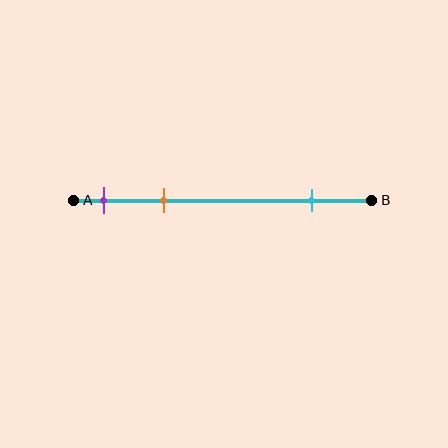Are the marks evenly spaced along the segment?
No, the marks are not evenly spaced.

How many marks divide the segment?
There are 3 marks dividing the segment.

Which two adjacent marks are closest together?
The purple and orange marks are the closest adjacent pair.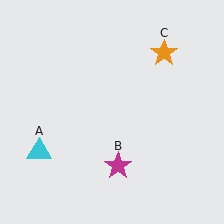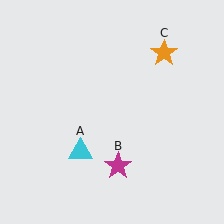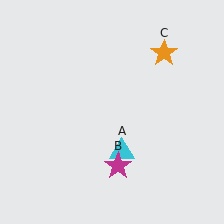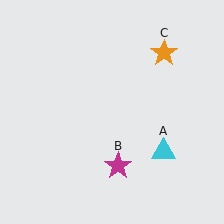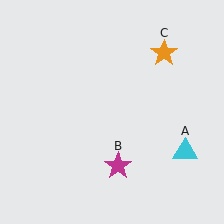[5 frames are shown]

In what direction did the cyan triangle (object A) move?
The cyan triangle (object A) moved right.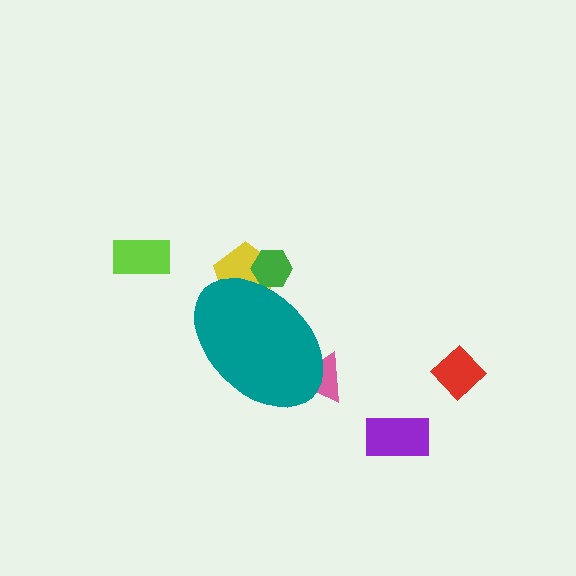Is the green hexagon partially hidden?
Yes, the green hexagon is partially hidden behind the teal ellipse.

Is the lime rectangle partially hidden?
No, the lime rectangle is fully visible.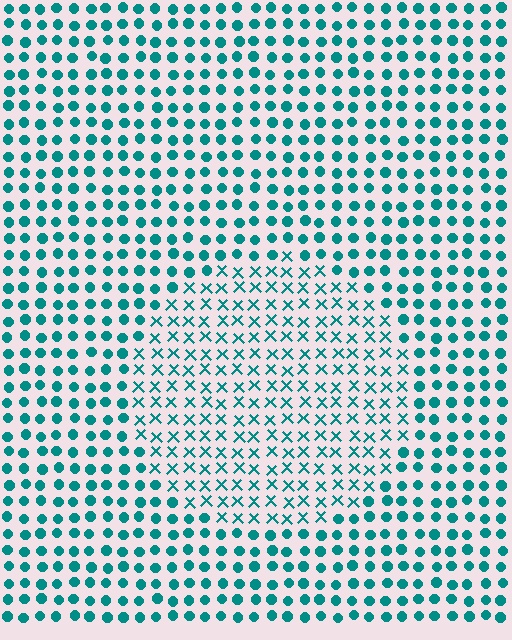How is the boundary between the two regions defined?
The boundary is defined by a change in element shape: X marks inside vs. circles outside. All elements share the same color and spacing.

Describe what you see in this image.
The image is filled with small teal elements arranged in a uniform grid. A circle-shaped region contains X marks, while the surrounding area contains circles. The boundary is defined purely by the change in element shape.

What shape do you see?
I see a circle.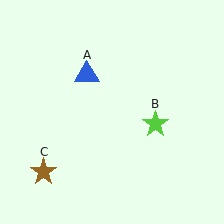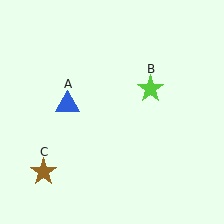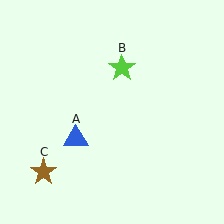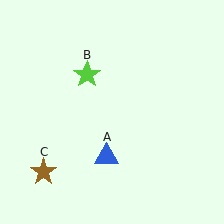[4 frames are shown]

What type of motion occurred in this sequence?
The blue triangle (object A), lime star (object B) rotated counterclockwise around the center of the scene.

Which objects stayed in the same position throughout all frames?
Brown star (object C) remained stationary.